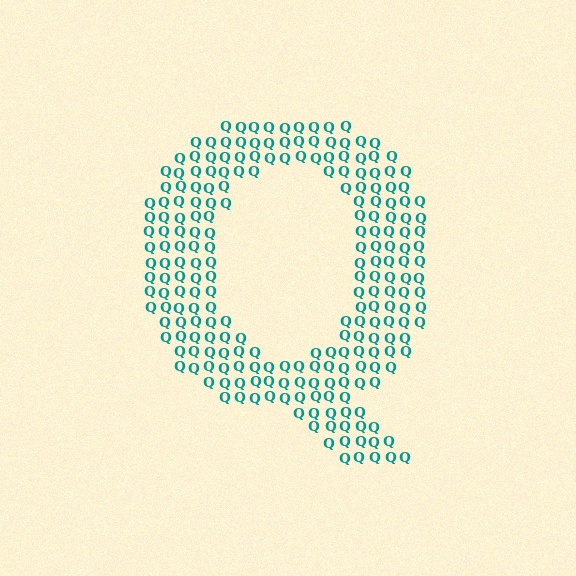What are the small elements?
The small elements are letter Q's.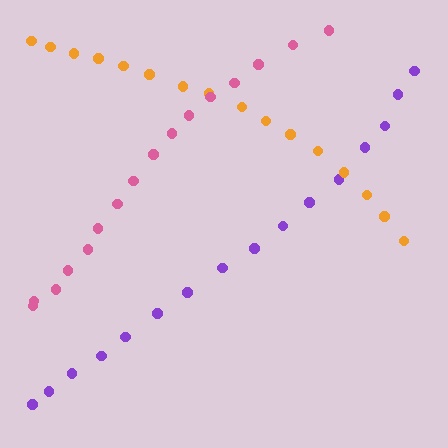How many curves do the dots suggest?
There are 3 distinct paths.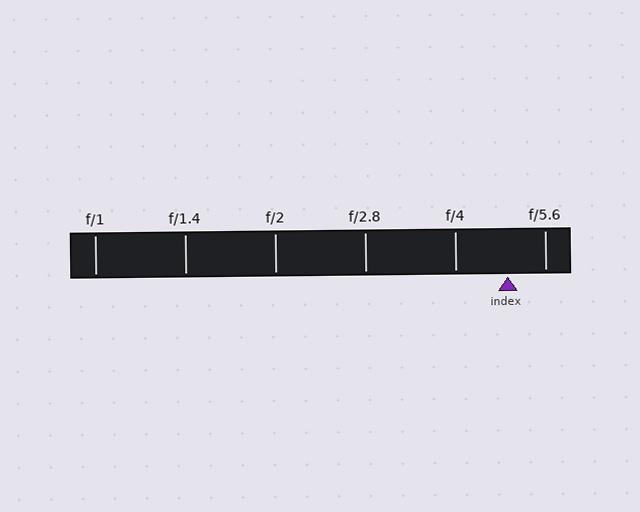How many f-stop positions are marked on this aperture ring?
There are 6 f-stop positions marked.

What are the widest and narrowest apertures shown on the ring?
The widest aperture shown is f/1 and the narrowest is f/5.6.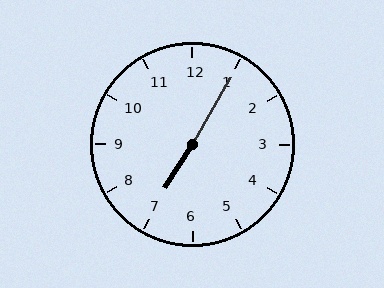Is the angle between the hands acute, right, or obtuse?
It is obtuse.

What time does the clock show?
7:05.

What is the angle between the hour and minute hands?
Approximately 178 degrees.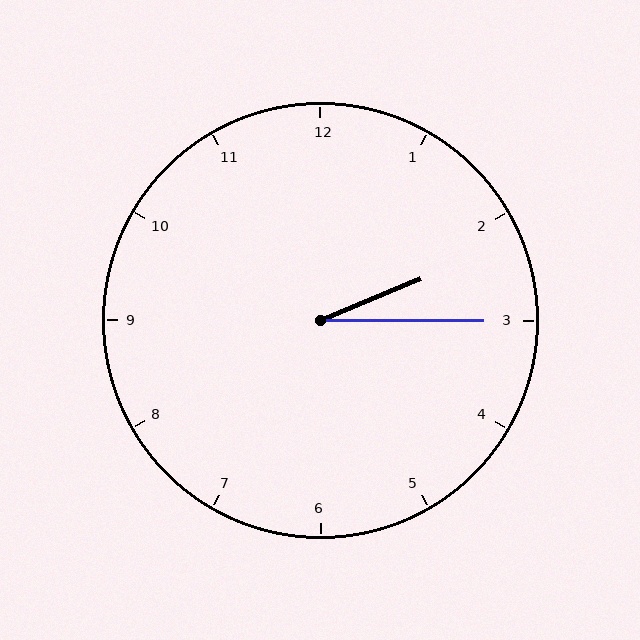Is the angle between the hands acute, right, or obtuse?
It is acute.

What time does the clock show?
2:15.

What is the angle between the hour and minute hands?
Approximately 22 degrees.